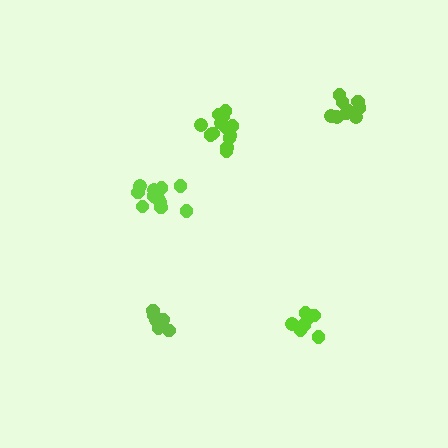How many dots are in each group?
Group 1: 8 dots, Group 2: 13 dots, Group 3: 11 dots, Group 4: 8 dots, Group 5: 10 dots (50 total).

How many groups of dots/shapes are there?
There are 5 groups.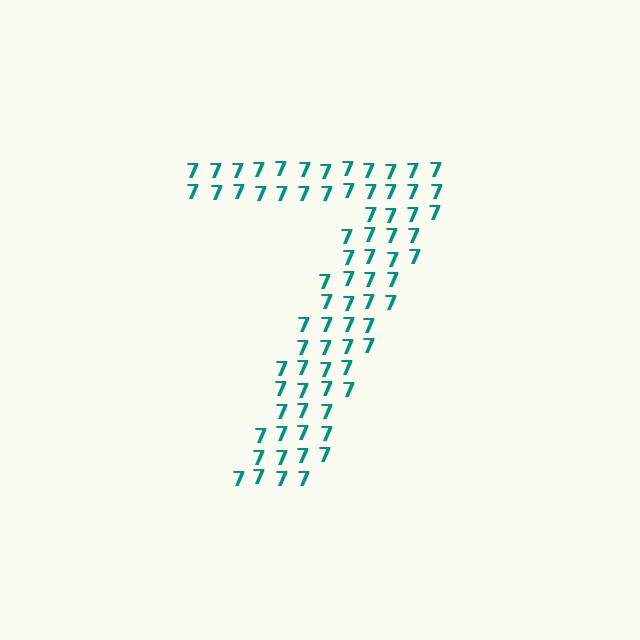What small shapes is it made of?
It is made of small digit 7's.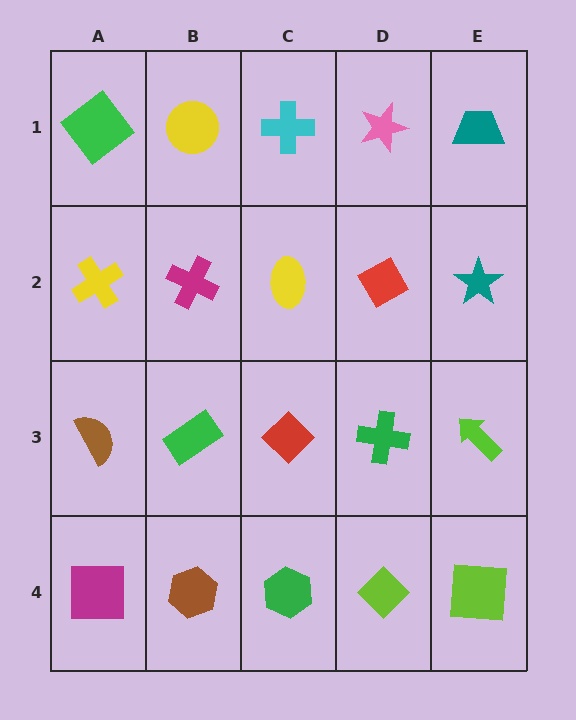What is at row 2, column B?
A magenta cross.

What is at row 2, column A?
A yellow cross.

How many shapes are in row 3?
5 shapes.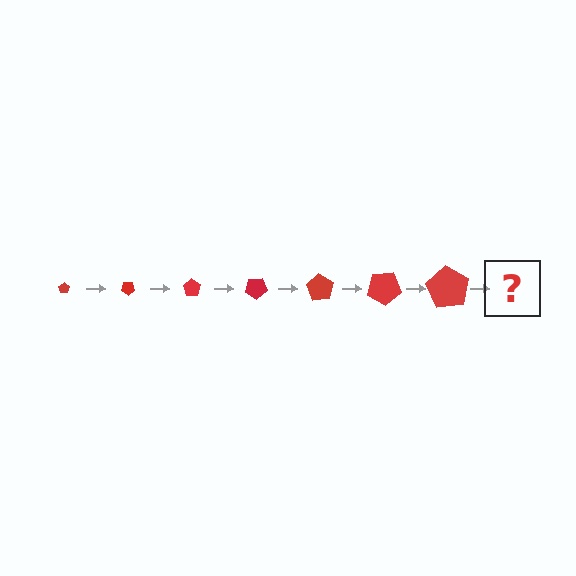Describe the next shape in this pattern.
It should be a pentagon, larger than the previous one and rotated 245 degrees from the start.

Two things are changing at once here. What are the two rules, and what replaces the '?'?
The two rules are that the pentagon grows larger each step and it rotates 35 degrees each step. The '?' should be a pentagon, larger than the previous one and rotated 245 degrees from the start.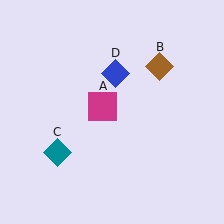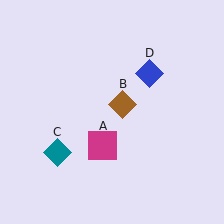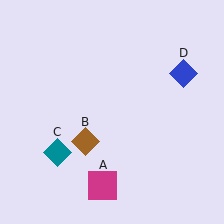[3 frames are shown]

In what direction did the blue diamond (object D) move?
The blue diamond (object D) moved right.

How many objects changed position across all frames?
3 objects changed position: magenta square (object A), brown diamond (object B), blue diamond (object D).